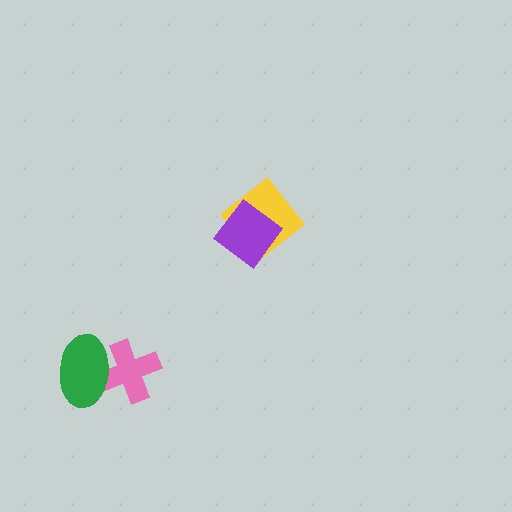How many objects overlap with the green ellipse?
1 object overlaps with the green ellipse.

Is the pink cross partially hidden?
Yes, it is partially covered by another shape.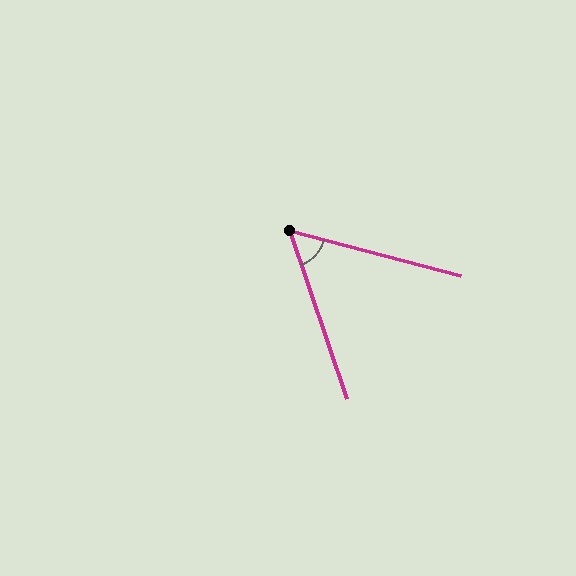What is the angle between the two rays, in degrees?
Approximately 57 degrees.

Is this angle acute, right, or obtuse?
It is acute.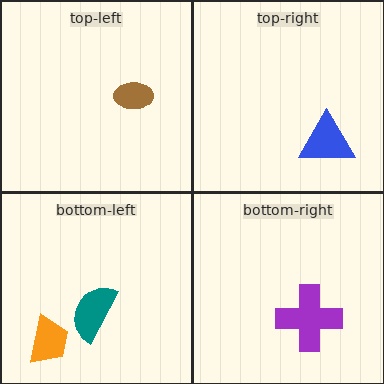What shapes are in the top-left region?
The brown ellipse.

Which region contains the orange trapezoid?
The bottom-left region.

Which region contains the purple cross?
The bottom-right region.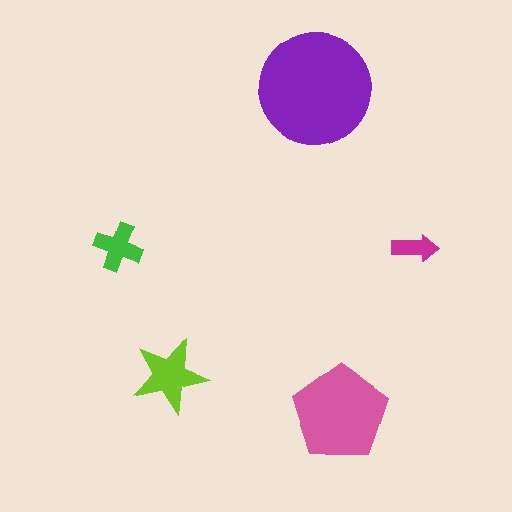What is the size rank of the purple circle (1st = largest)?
1st.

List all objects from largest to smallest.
The purple circle, the pink pentagon, the lime star, the green cross, the magenta arrow.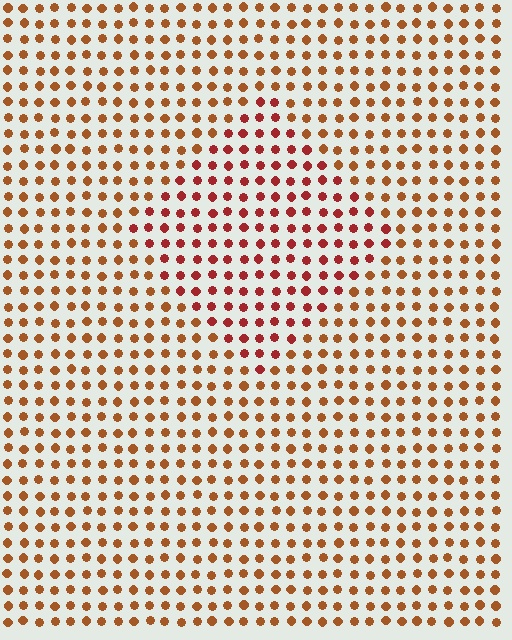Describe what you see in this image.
The image is filled with small brown elements in a uniform arrangement. A diamond-shaped region is visible where the elements are tinted to a slightly different hue, forming a subtle color boundary.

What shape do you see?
I see a diamond.